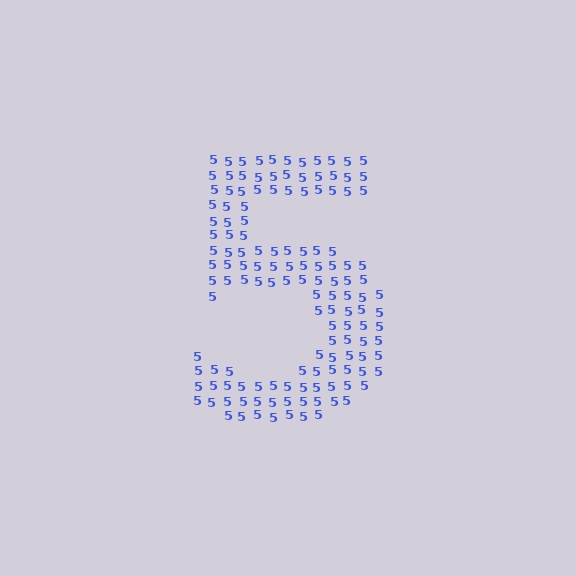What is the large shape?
The large shape is the digit 5.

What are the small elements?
The small elements are digit 5's.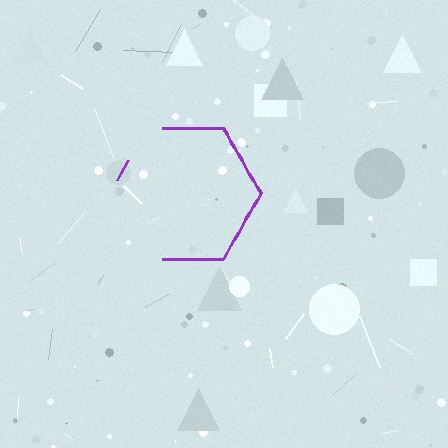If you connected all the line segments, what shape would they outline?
They would outline a hexagon.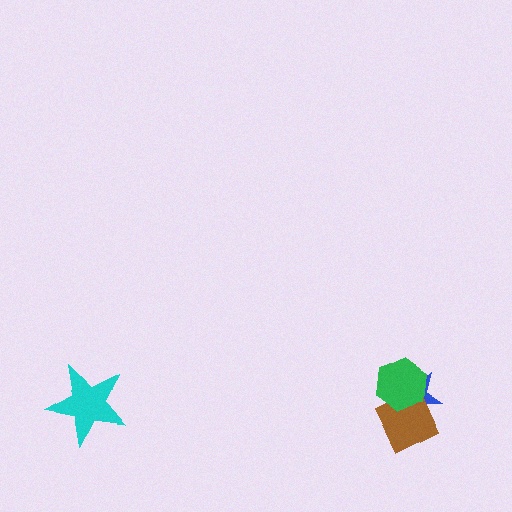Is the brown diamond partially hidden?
Yes, it is partially covered by another shape.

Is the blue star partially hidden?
Yes, it is partially covered by another shape.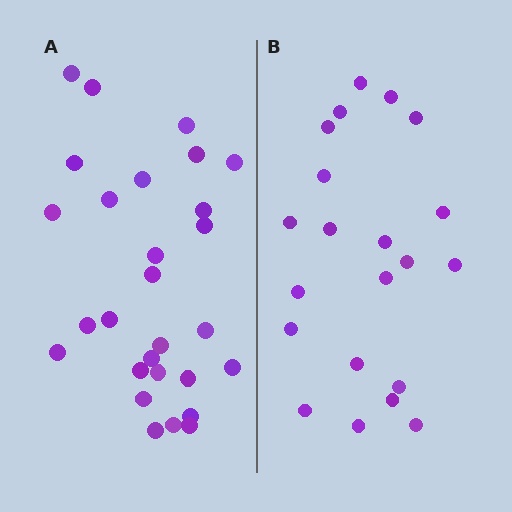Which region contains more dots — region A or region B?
Region A (the left region) has more dots.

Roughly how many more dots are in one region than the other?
Region A has roughly 8 or so more dots than region B.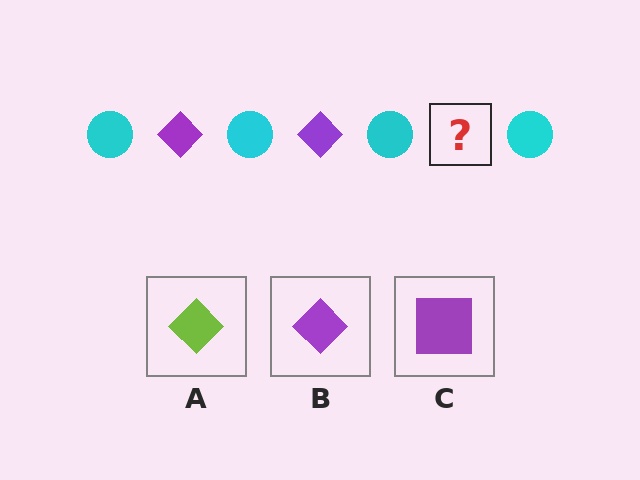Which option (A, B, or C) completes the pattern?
B.